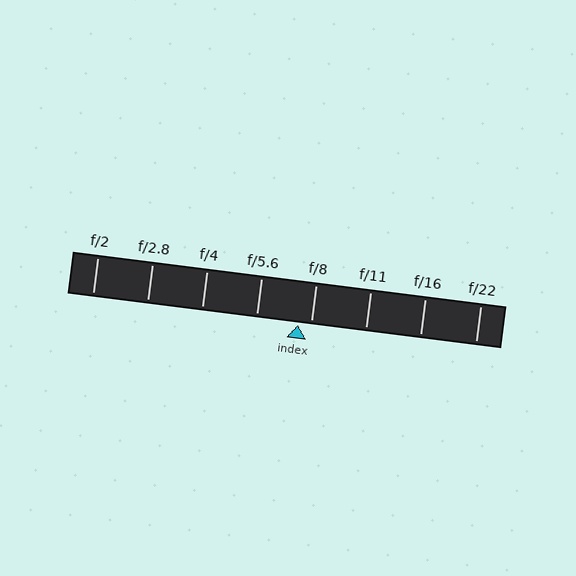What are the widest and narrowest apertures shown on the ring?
The widest aperture shown is f/2 and the narrowest is f/22.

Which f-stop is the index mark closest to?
The index mark is closest to f/8.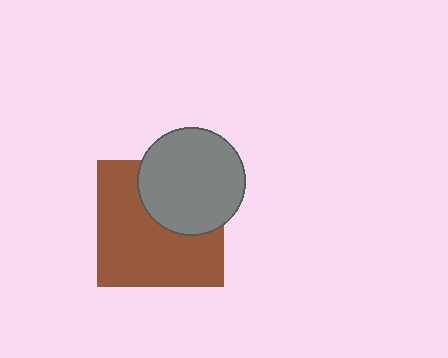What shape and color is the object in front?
The object in front is a gray circle.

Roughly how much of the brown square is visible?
About half of it is visible (roughly 64%).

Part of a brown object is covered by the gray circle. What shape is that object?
It is a square.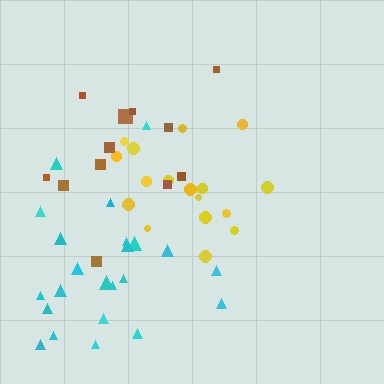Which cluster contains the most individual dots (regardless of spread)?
Cyan (23).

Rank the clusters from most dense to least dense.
yellow, cyan, brown.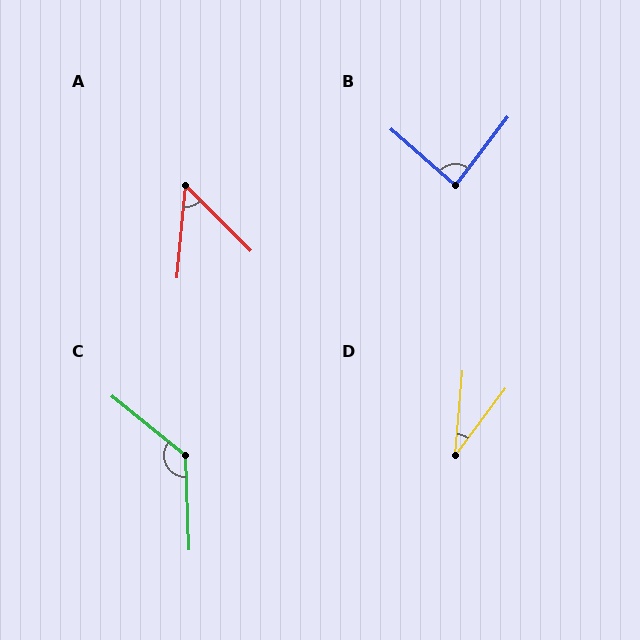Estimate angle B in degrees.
Approximately 86 degrees.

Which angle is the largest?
C, at approximately 131 degrees.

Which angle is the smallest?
D, at approximately 32 degrees.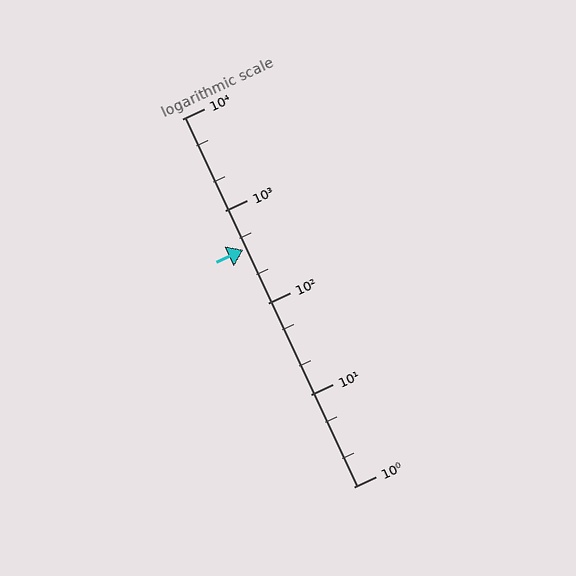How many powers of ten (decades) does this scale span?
The scale spans 4 decades, from 1 to 10000.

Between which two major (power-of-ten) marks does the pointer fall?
The pointer is between 100 and 1000.